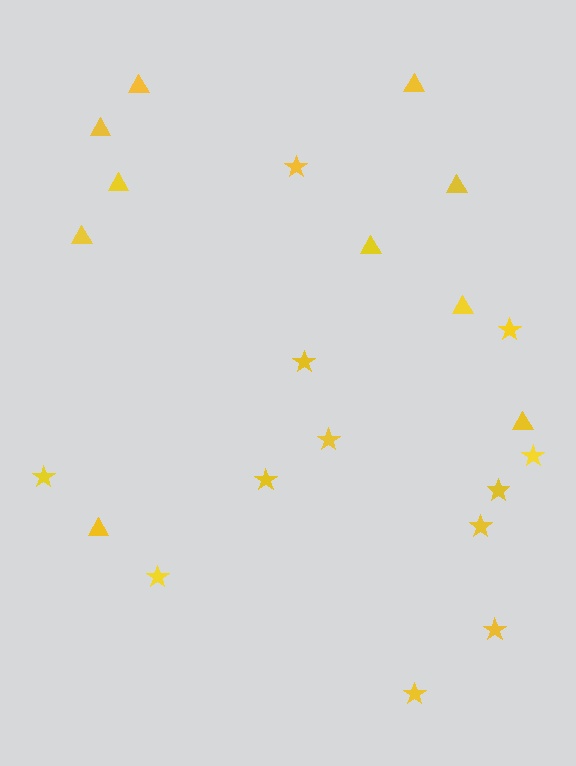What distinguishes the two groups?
There are 2 groups: one group of triangles (10) and one group of stars (12).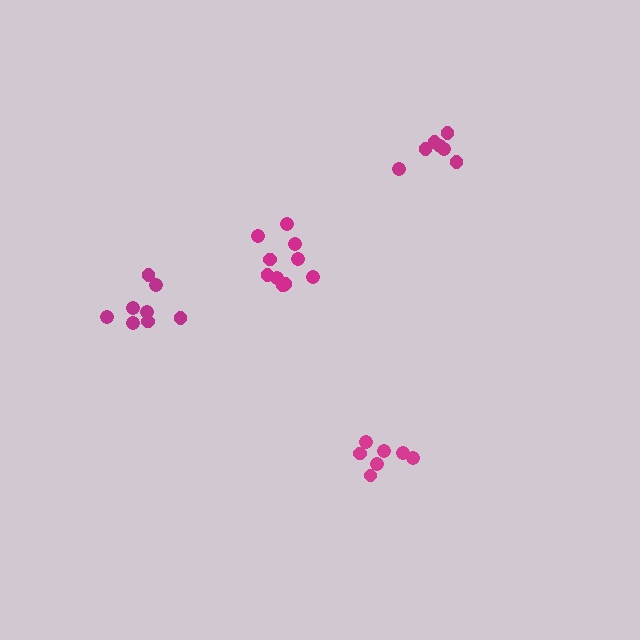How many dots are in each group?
Group 1: 7 dots, Group 2: 7 dots, Group 3: 10 dots, Group 4: 8 dots (32 total).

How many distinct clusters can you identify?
There are 4 distinct clusters.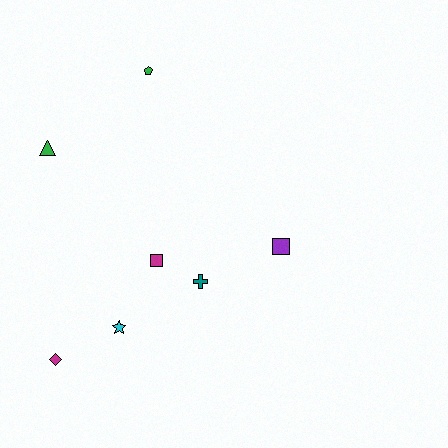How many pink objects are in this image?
There are no pink objects.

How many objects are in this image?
There are 7 objects.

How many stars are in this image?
There is 1 star.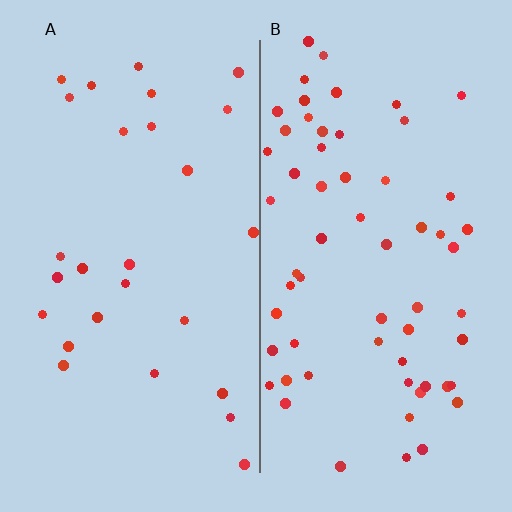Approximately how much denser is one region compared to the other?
Approximately 2.3× — region B over region A.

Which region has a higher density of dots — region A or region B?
B (the right).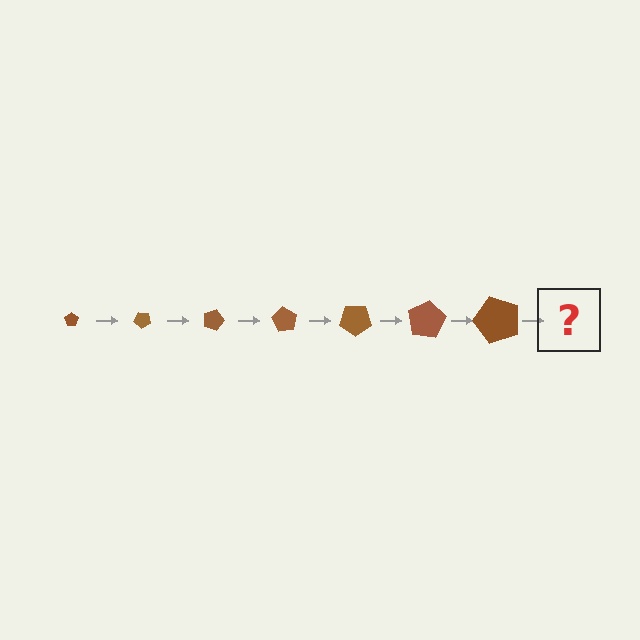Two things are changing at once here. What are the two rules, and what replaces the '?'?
The two rules are that the pentagon grows larger each step and it rotates 45 degrees each step. The '?' should be a pentagon, larger than the previous one and rotated 315 degrees from the start.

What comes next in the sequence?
The next element should be a pentagon, larger than the previous one and rotated 315 degrees from the start.